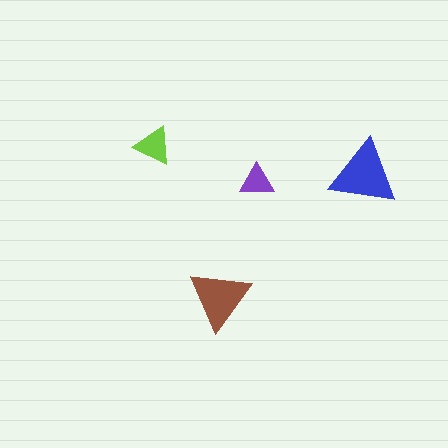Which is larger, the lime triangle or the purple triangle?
The lime one.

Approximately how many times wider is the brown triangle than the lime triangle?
About 1.5 times wider.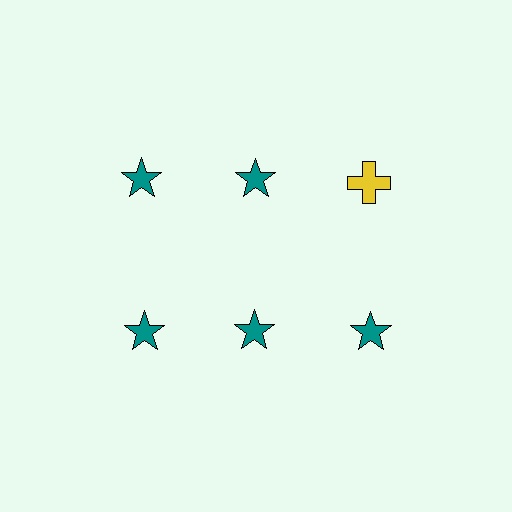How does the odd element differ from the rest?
It differs in both color (yellow instead of teal) and shape (cross instead of star).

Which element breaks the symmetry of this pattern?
The yellow cross in the top row, center column breaks the symmetry. All other shapes are teal stars.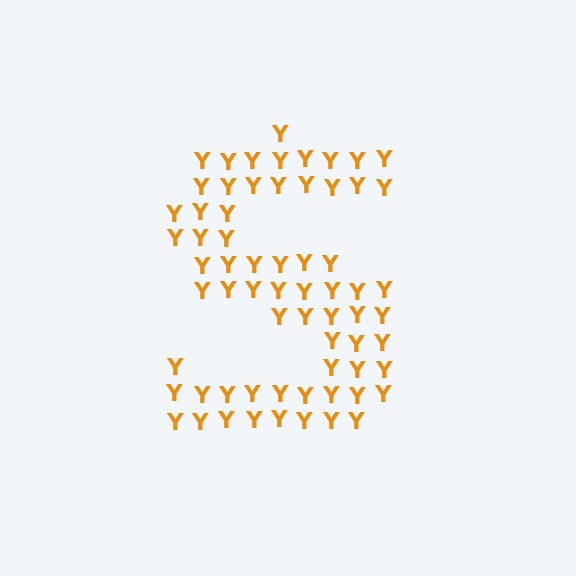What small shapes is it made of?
It is made of small letter Y's.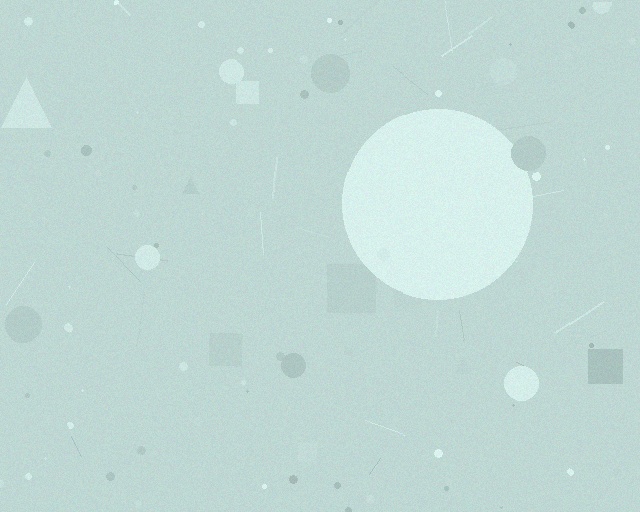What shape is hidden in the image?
A circle is hidden in the image.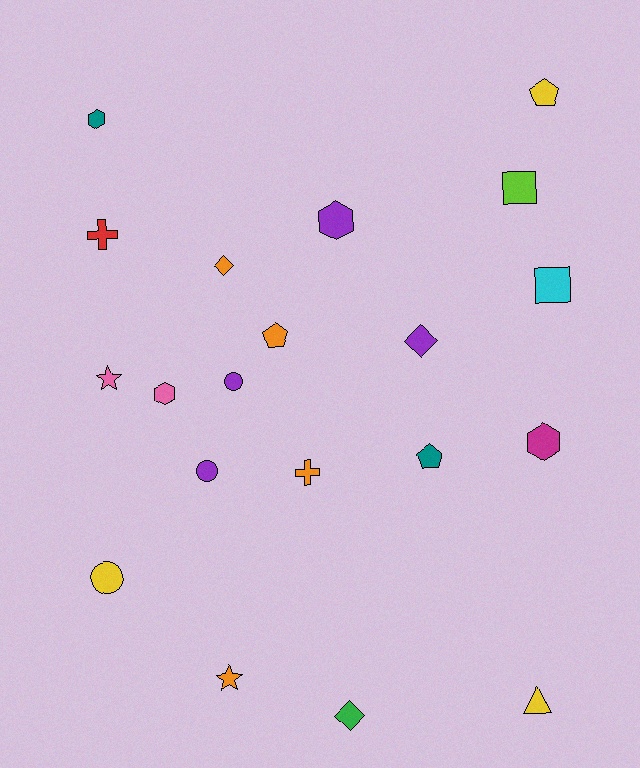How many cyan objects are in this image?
There is 1 cyan object.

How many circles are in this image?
There are 3 circles.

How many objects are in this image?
There are 20 objects.